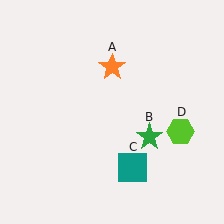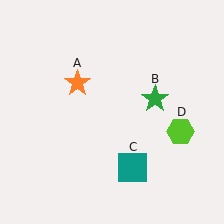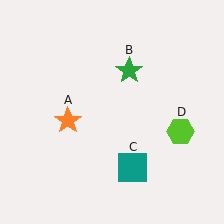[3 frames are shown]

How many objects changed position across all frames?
2 objects changed position: orange star (object A), green star (object B).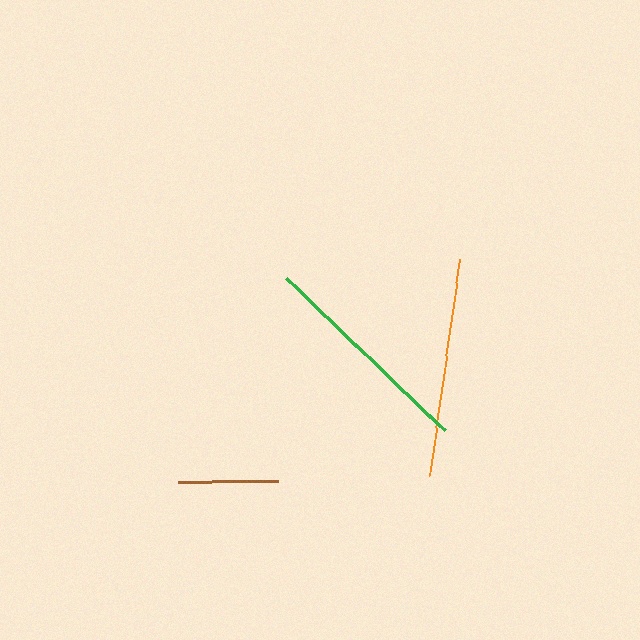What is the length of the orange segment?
The orange segment is approximately 218 pixels long.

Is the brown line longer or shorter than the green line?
The green line is longer than the brown line.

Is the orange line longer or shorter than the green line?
The green line is longer than the orange line.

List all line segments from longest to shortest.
From longest to shortest: green, orange, brown.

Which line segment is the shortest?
The brown line is the shortest at approximately 100 pixels.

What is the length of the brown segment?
The brown segment is approximately 100 pixels long.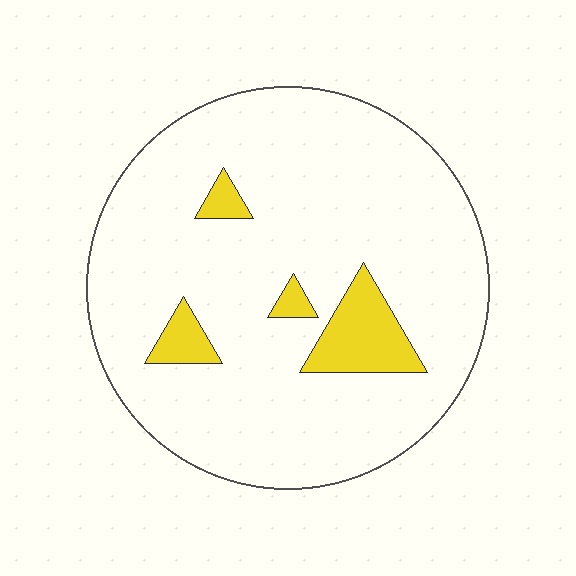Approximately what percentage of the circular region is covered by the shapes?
Approximately 10%.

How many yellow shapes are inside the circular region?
4.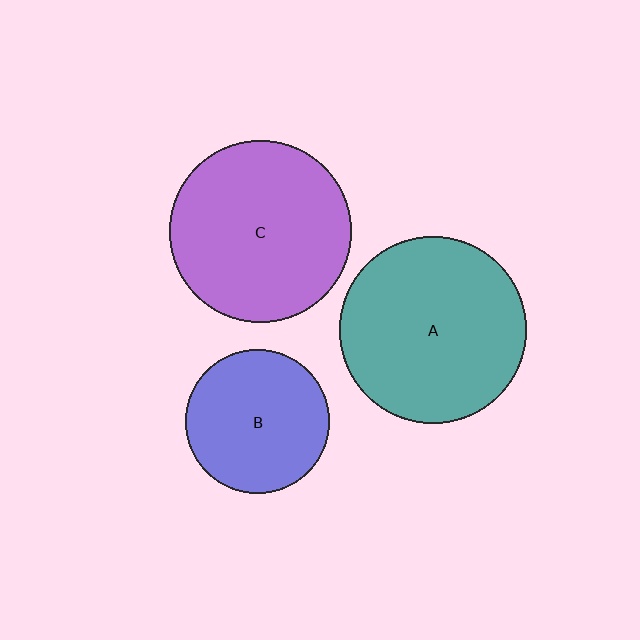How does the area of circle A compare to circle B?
Approximately 1.7 times.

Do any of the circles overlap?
No, none of the circles overlap.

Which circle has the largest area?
Circle A (teal).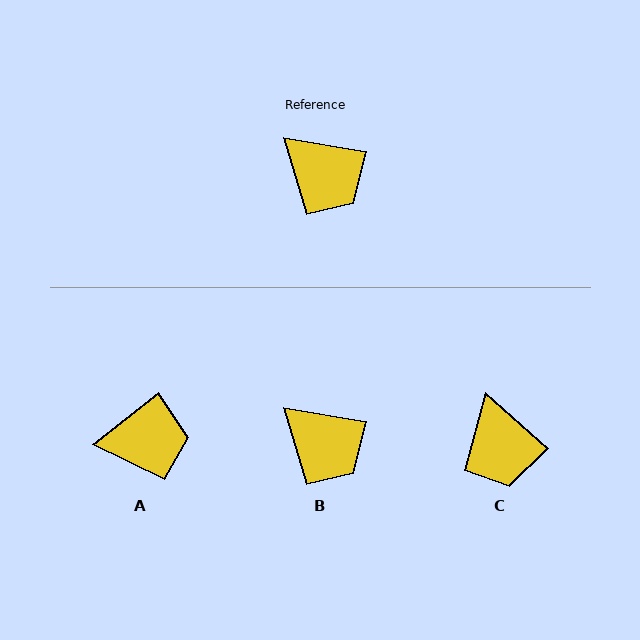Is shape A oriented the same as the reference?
No, it is off by about 47 degrees.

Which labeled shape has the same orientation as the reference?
B.